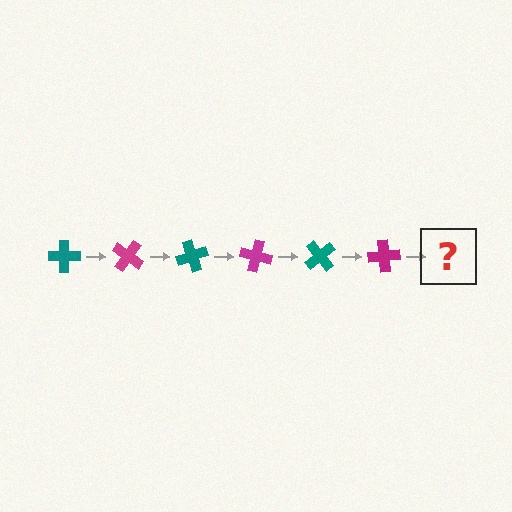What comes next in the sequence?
The next element should be a teal cross, rotated 210 degrees from the start.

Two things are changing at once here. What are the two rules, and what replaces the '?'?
The two rules are that it rotates 35 degrees each step and the color cycles through teal and magenta. The '?' should be a teal cross, rotated 210 degrees from the start.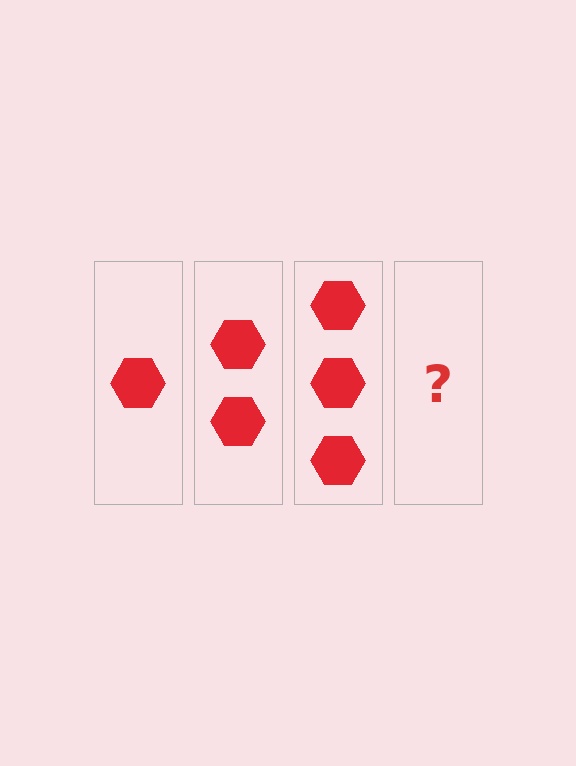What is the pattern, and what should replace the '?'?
The pattern is that each step adds one more hexagon. The '?' should be 4 hexagons.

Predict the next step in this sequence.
The next step is 4 hexagons.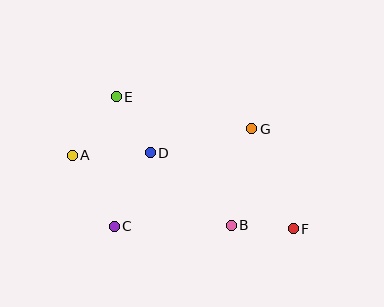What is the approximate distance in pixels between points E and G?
The distance between E and G is approximately 139 pixels.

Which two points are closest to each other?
Points B and F are closest to each other.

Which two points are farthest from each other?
Points A and F are farthest from each other.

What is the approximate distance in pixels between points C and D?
The distance between C and D is approximately 82 pixels.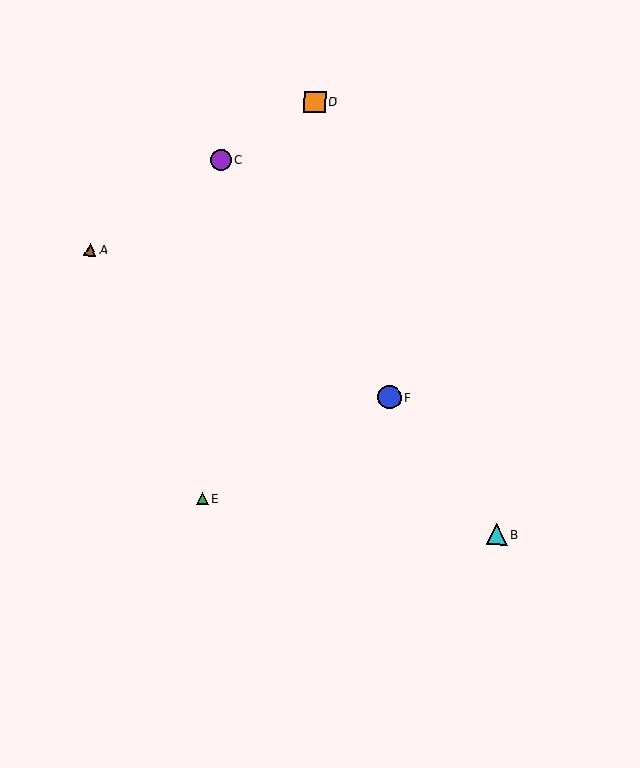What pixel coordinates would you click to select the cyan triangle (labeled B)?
Click at (497, 535) to select the cyan triangle B.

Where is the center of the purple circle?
The center of the purple circle is at (221, 160).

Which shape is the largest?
The blue circle (labeled F) is the largest.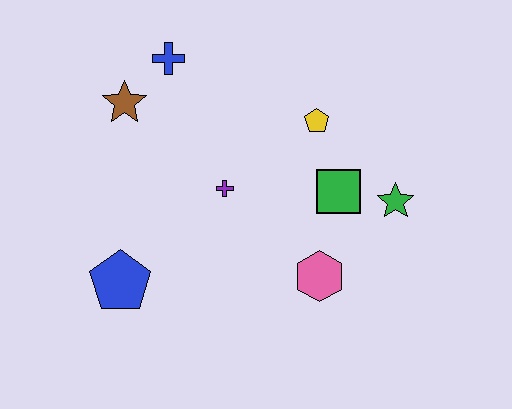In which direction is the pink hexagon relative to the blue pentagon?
The pink hexagon is to the right of the blue pentagon.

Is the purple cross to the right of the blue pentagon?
Yes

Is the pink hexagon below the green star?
Yes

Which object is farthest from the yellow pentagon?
The blue pentagon is farthest from the yellow pentagon.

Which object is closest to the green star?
The green square is closest to the green star.